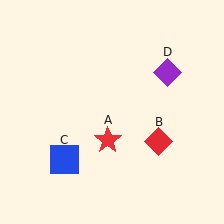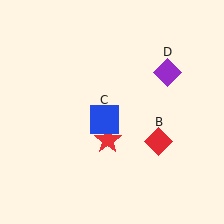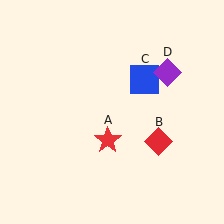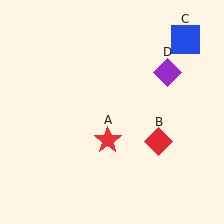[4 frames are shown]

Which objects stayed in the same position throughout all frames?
Red star (object A) and red diamond (object B) and purple diamond (object D) remained stationary.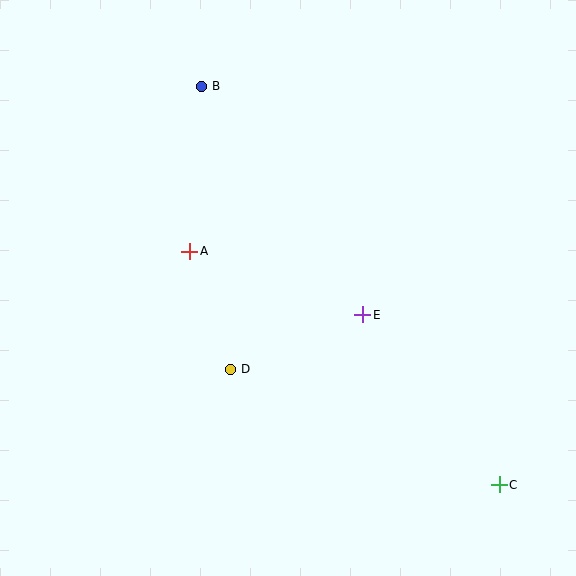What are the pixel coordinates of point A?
Point A is at (190, 251).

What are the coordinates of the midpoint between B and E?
The midpoint between B and E is at (282, 200).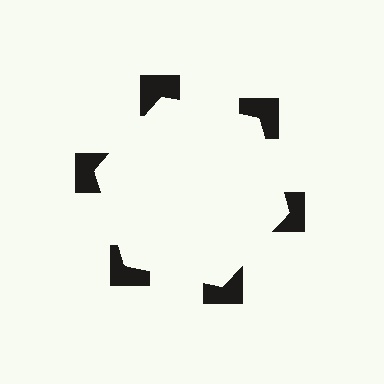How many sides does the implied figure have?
6 sides.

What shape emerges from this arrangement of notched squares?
An illusory hexagon — its edges are inferred from the aligned wedge cuts in the notched squares, not physically drawn.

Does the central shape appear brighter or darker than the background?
It typically appears slightly brighter than the background, even though no actual brightness change is drawn.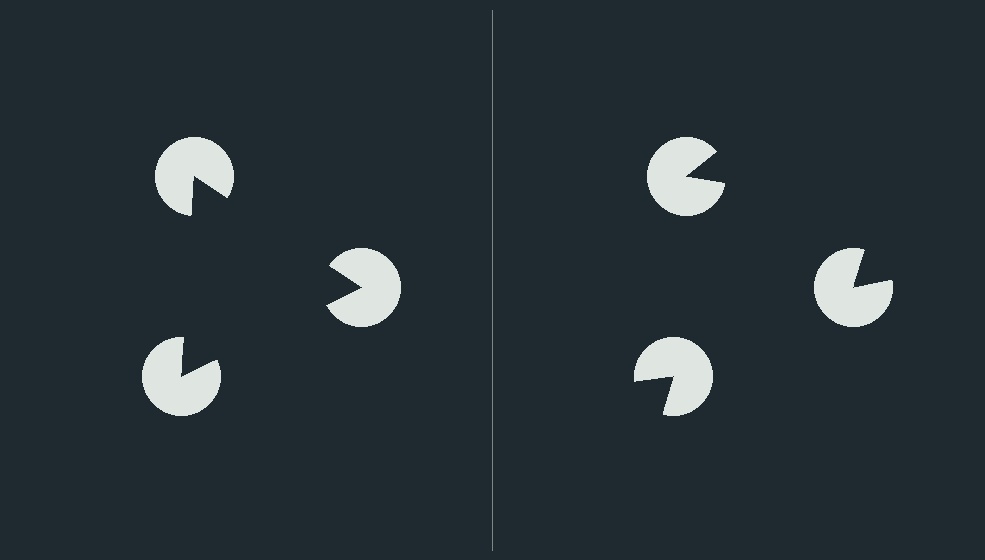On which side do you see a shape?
An illusory triangle appears on the left side. On the right side the wedge cuts are rotated, so no coherent shape forms.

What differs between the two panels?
The pac-man discs are positioned identically on both sides; only the wedge orientations differ. On the left they align to a triangle; on the right they are misaligned.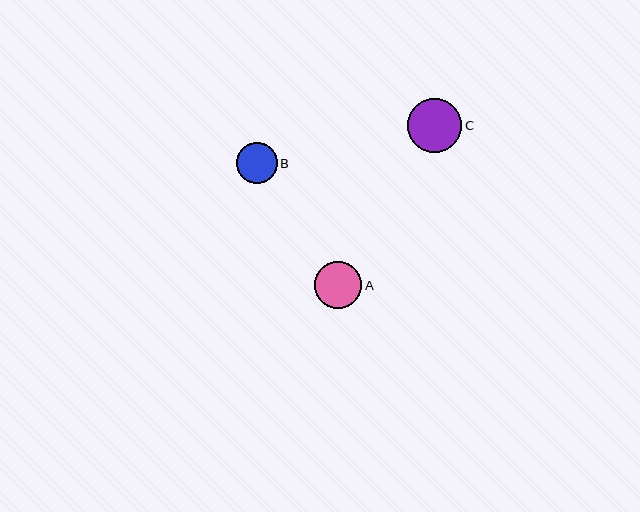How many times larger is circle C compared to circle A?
Circle C is approximately 1.1 times the size of circle A.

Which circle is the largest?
Circle C is the largest with a size of approximately 54 pixels.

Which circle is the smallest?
Circle B is the smallest with a size of approximately 40 pixels.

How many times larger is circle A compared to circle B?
Circle A is approximately 1.2 times the size of circle B.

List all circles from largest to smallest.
From largest to smallest: C, A, B.